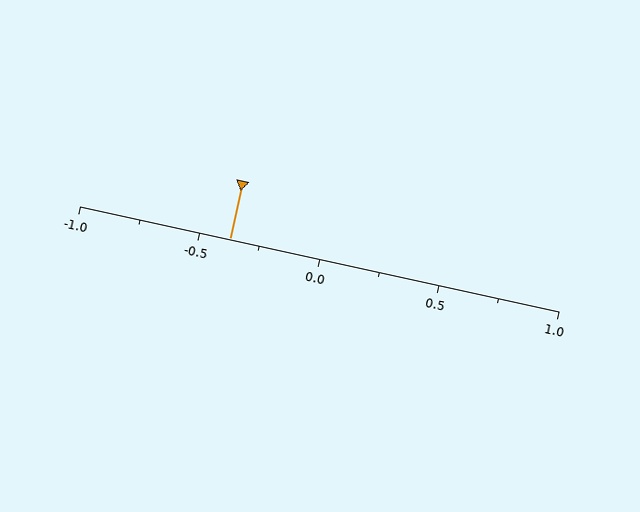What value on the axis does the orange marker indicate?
The marker indicates approximately -0.38.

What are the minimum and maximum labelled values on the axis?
The axis runs from -1.0 to 1.0.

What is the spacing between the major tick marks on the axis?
The major ticks are spaced 0.5 apart.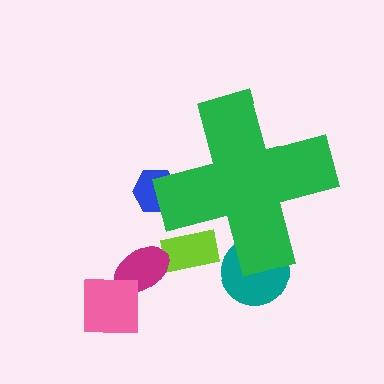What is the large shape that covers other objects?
A green cross.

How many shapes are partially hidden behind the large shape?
3 shapes are partially hidden.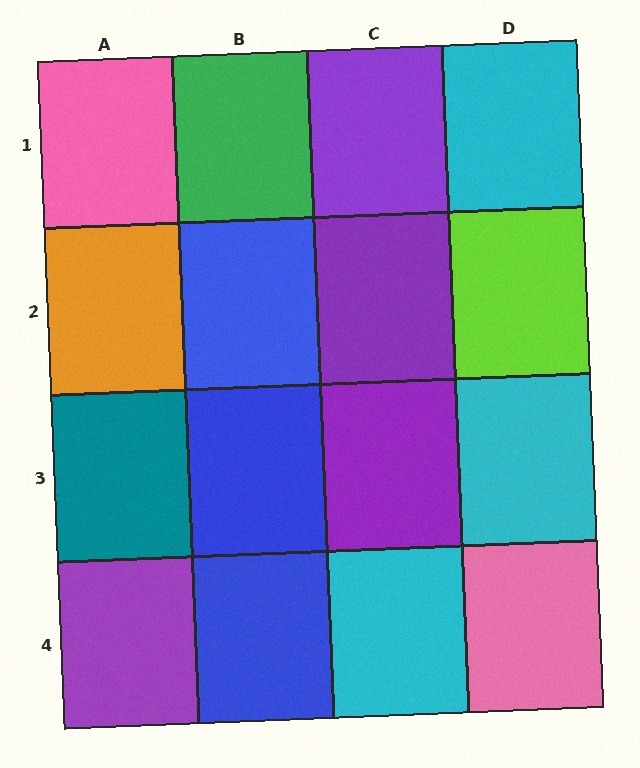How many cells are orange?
1 cell is orange.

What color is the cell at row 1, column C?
Purple.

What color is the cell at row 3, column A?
Teal.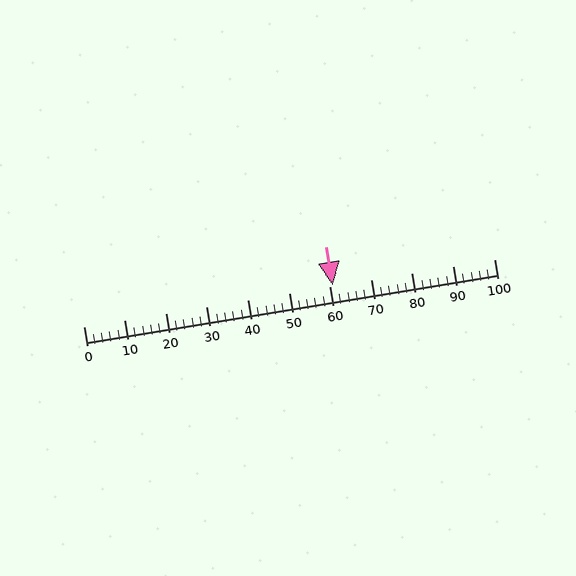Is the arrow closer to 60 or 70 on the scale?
The arrow is closer to 60.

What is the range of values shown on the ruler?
The ruler shows values from 0 to 100.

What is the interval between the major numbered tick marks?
The major tick marks are spaced 10 units apart.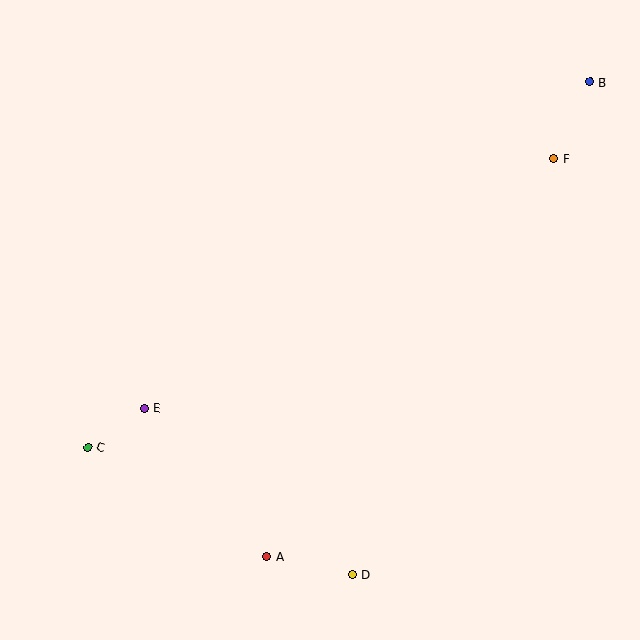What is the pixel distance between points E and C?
The distance between E and C is 69 pixels.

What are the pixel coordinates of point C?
Point C is at (88, 448).